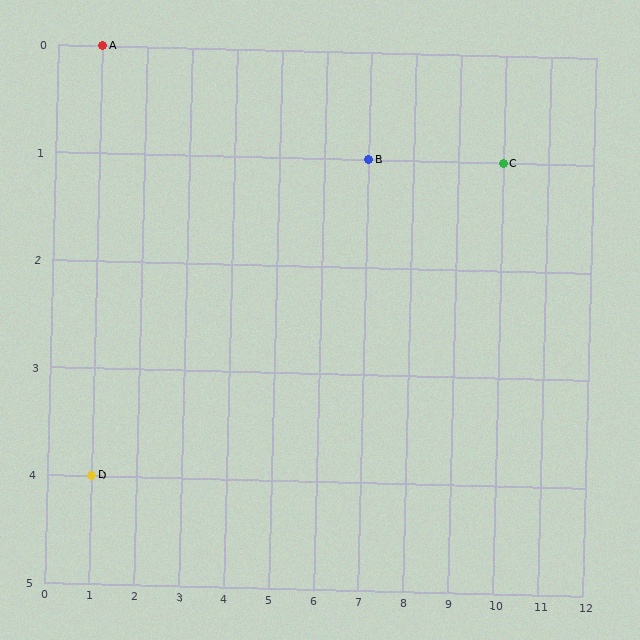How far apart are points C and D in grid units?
Points C and D are 9 columns and 3 rows apart (about 9.5 grid units diagonally).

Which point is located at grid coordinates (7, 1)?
Point B is at (7, 1).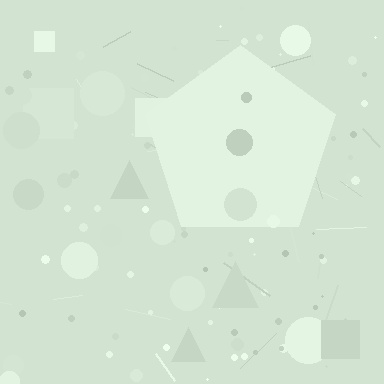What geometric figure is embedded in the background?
A pentagon is embedded in the background.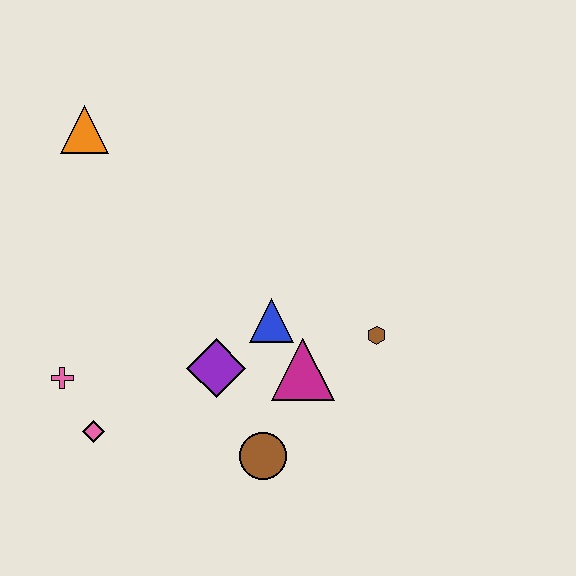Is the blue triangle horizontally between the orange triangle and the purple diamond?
No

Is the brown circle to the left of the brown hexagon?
Yes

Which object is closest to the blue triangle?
The magenta triangle is closest to the blue triangle.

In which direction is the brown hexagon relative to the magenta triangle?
The brown hexagon is to the right of the magenta triangle.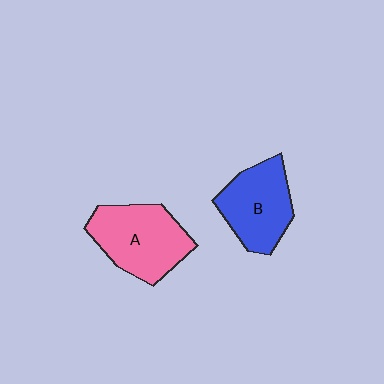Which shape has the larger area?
Shape A (pink).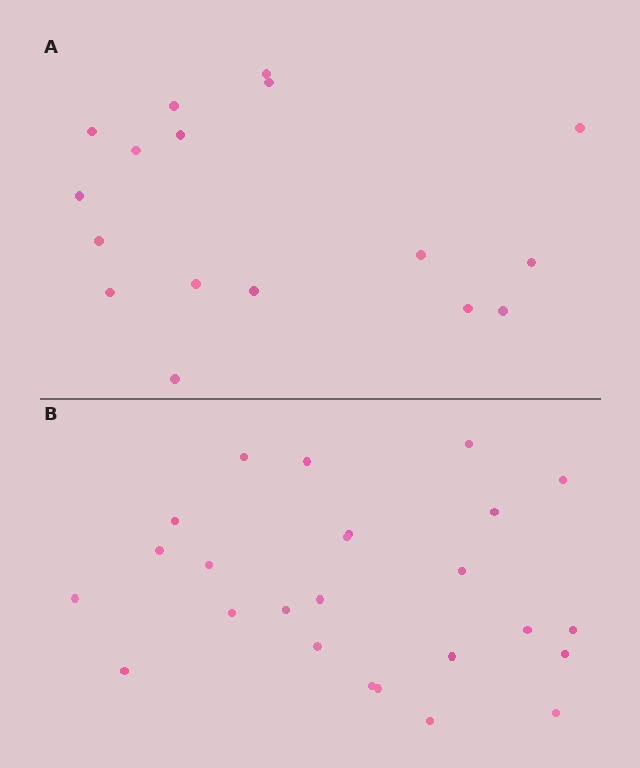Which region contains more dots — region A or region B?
Region B (the bottom region) has more dots.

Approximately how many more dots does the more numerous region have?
Region B has roughly 8 or so more dots than region A.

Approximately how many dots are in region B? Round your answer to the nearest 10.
About 20 dots. (The exact count is 25, which rounds to 20.)